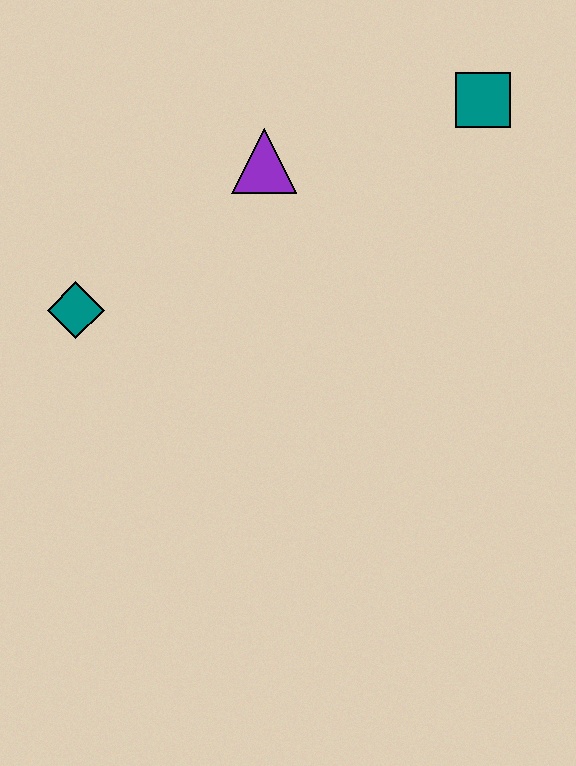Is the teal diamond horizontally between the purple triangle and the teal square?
No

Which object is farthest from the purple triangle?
The teal diamond is farthest from the purple triangle.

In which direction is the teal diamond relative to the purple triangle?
The teal diamond is to the left of the purple triangle.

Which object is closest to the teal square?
The purple triangle is closest to the teal square.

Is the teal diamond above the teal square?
No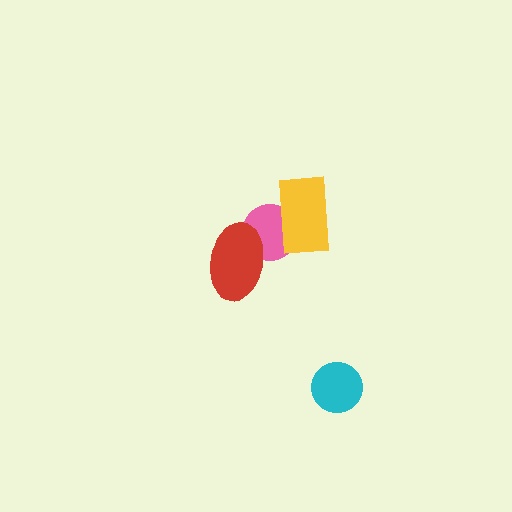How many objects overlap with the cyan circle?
0 objects overlap with the cyan circle.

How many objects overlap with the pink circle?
2 objects overlap with the pink circle.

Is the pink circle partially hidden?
Yes, it is partially covered by another shape.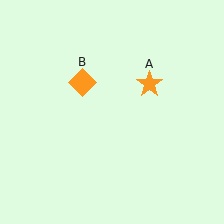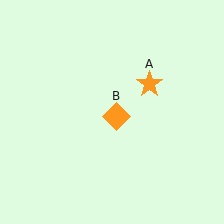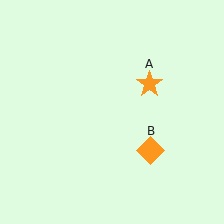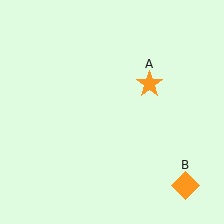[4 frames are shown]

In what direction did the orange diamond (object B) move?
The orange diamond (object B) moved down and to the right.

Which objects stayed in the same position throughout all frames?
Orange star (object A) remained stationary.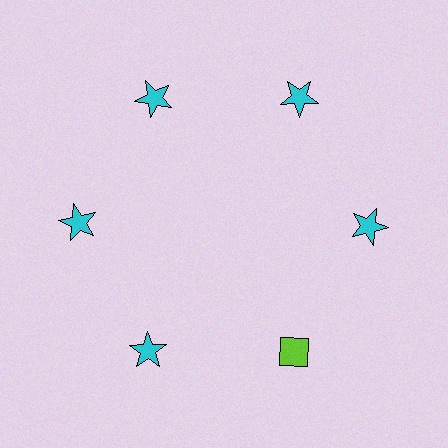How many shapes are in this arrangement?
There are 6 shapes arranged in a ring pattern.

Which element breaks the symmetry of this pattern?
The lime diamond at roughly the 5 o'clock position breaks the symmetry. All other shapes are cyan stars.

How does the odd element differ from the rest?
It differs in both color (lime instead of cyan) and shape (diamond instead of star).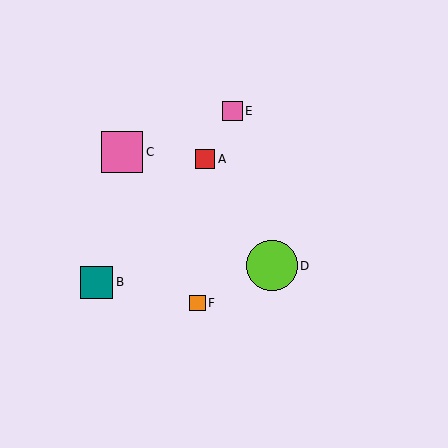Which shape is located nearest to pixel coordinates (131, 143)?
The pink square (labeled C) at (122, 152) is nearest to that location.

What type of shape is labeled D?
Shape D is a lime circle.